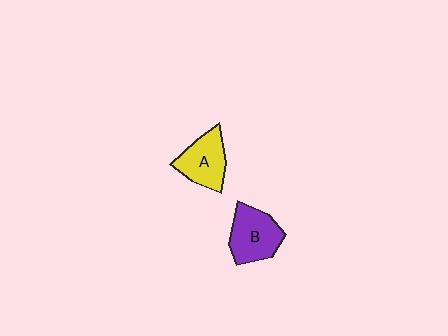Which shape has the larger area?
Shape B (purple).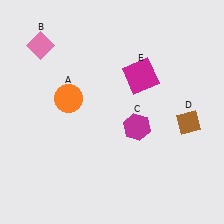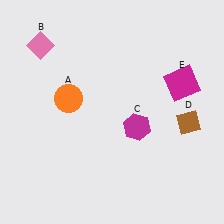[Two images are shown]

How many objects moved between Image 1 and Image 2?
1 object moved between the two images.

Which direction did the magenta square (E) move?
The magenta square (E) moved right.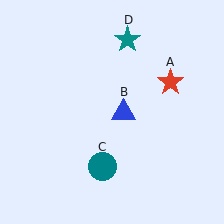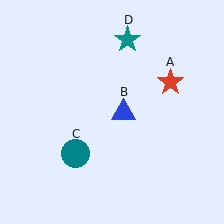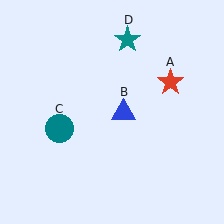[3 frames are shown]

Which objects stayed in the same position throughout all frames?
Red star (object A) and blue triangle (object B) and teal star (object D) remained stationary.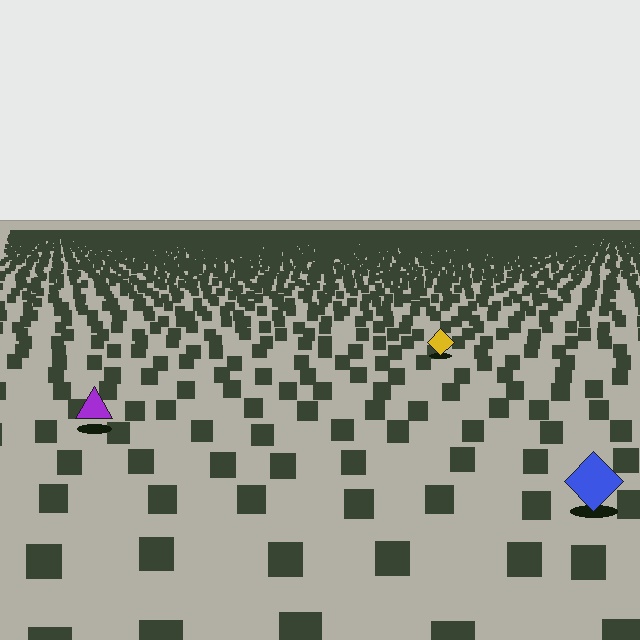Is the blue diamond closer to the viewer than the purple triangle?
Yes. The blue diamond is closer — you can tell from the texture gradient: the ground texture is coarser near it.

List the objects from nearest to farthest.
From nearest to farthest: the blue diamond, the purple triangle, the yellow diamond.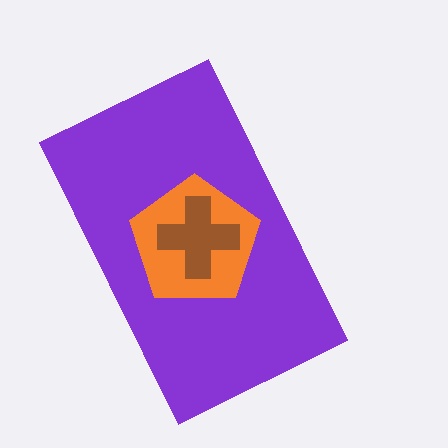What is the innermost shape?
The brown cross.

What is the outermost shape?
The purple rectangle.